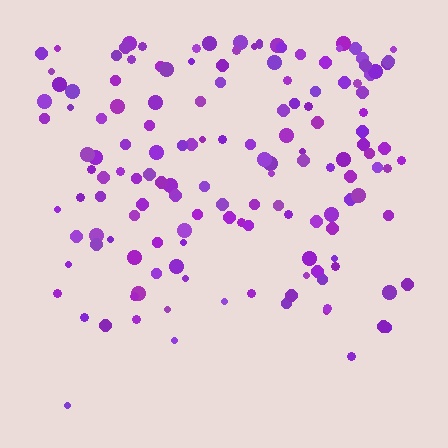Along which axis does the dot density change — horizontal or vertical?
Vertical.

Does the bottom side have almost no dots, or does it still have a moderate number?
Still a moderate number, just noticeably fewer than the top.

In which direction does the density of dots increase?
From bottom to top, with the top side densest.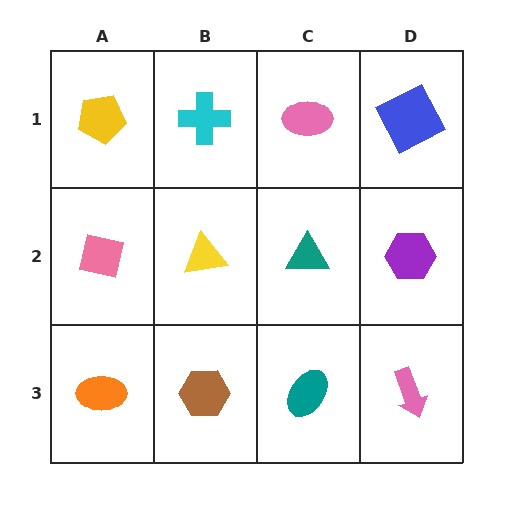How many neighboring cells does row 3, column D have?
2.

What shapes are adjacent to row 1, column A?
A pink square (row 2, column A), a cyan cross (row 1, column B).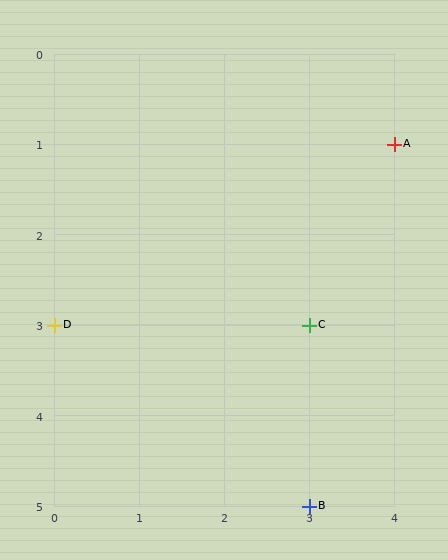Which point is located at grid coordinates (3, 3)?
Point C is at (3, 3).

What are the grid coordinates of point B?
Point B is at grid coordinates (3, 5).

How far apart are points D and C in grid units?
Points D and C are 3 columns apart.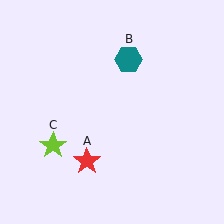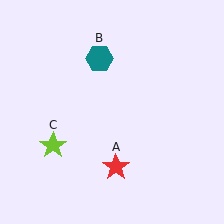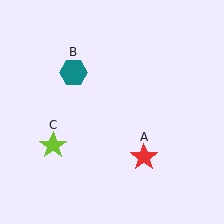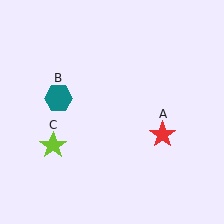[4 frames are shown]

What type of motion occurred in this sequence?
The red star (object A), teal hexagon (object B) rotated counterclockwise around the center of the scene.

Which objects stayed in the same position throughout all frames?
Lime star (object C) remained stationary.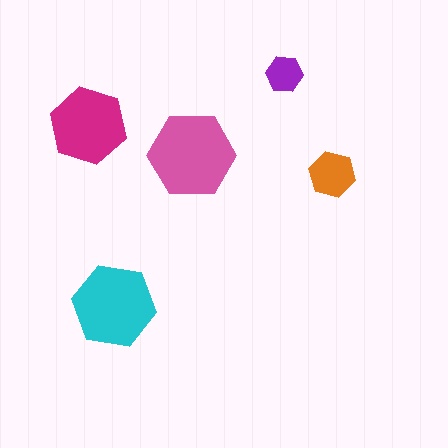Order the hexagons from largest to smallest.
the pink one, the cyan one, the magenta one, the orange one, the purple one.